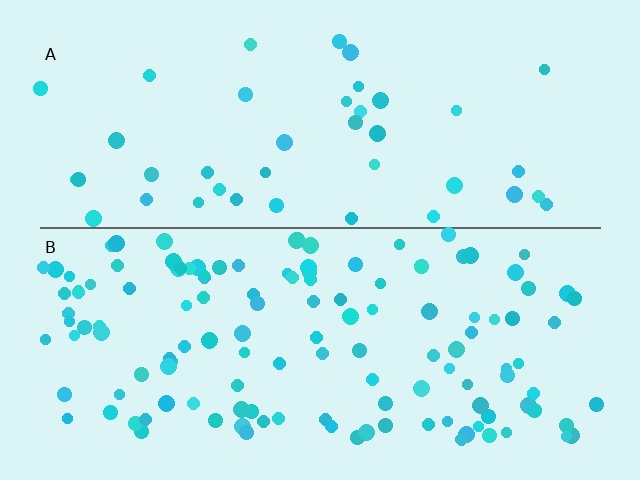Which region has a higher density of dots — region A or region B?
B (the bottom).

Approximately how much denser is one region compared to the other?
Approximately 3.1× — region B over region A.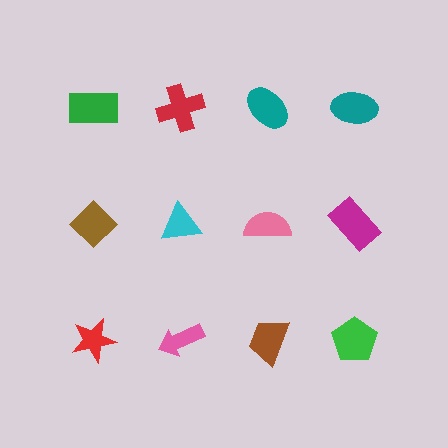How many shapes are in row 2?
4 shapes.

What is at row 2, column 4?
A magenta rectangle.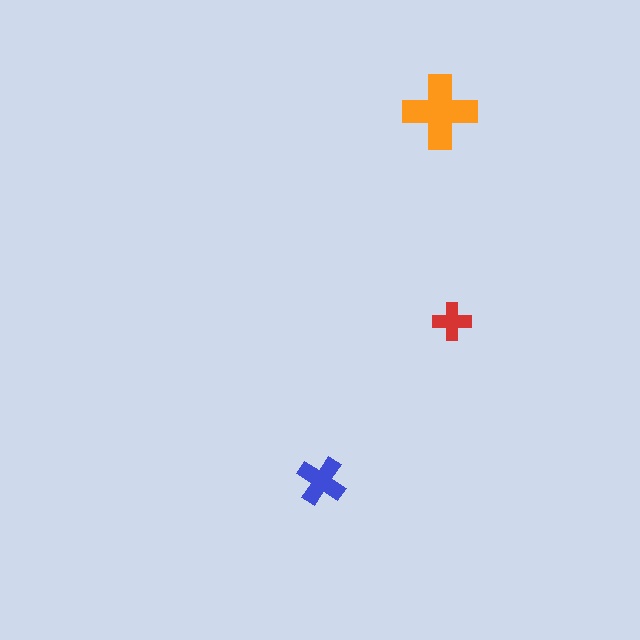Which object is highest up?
The orange cross is topmost.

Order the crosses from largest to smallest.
the orange one, the blue one, the red one.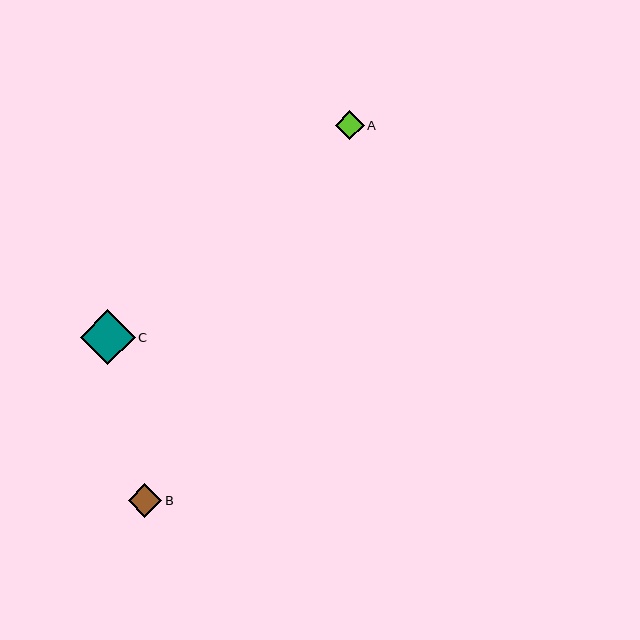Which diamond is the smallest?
Diamond A is the smallest with a size of approximately 29 pixels.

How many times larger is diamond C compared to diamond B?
Diamond C is approximately 1.6 times the size of diamond B.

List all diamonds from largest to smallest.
From largest to smallest: C, B, A.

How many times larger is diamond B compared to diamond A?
Diamond B is approximately 1.1 times the size of diamond A.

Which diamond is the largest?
Diamond C is the largest with a size of approximately 55 pixels.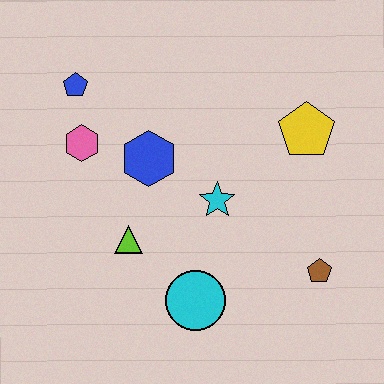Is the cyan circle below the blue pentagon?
Yes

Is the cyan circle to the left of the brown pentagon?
Yes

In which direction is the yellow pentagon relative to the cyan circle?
The yellow pentagon is above the cyan circle.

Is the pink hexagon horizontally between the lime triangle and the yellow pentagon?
No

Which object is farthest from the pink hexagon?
The brown pentagon is farthest from the pink hexagon.